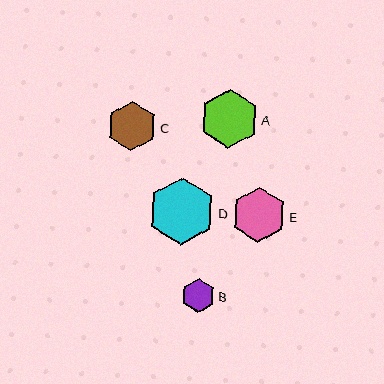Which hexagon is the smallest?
Hexagon B is the smallest with a size of approximately 34 pixels.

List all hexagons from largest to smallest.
From largest to smallest: D, A, E, C, B.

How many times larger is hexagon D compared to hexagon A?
Hexagon D is approximately 1.1 times the size of hexagon A.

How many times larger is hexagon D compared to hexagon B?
Hexagon D is approximately 2.0 times the size of hexagon B.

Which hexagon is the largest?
Hexagon D is the largest with a size of approximately 67 pixels.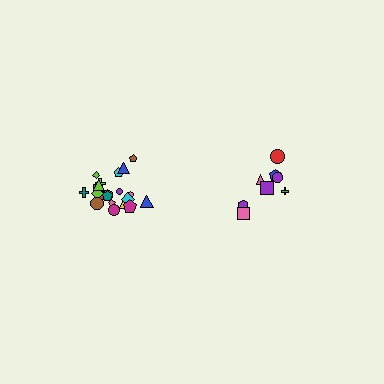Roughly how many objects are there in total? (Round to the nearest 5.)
Roughly 30 objects in total.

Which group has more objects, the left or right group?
The left group.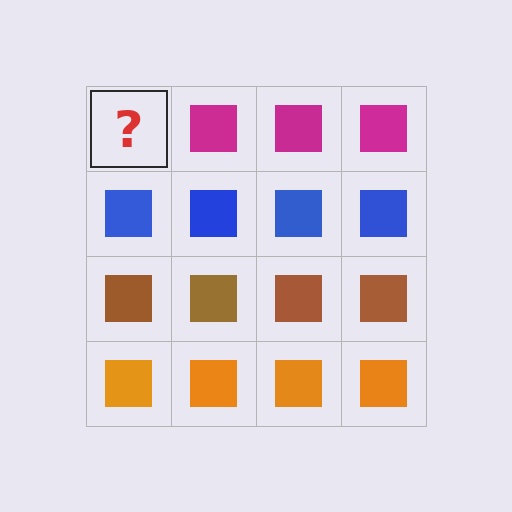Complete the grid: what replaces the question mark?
The question mark should be replaced with a magenta square.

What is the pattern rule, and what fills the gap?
The rule is that each row has a consistent color. The gap should be filled with a magenta square.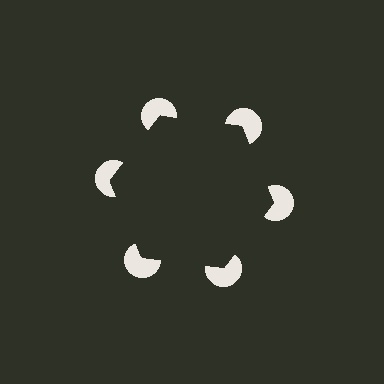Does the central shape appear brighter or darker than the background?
It typically appears slightly darker than the background, even though no actual brightness change is drawn.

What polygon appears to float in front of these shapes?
An illusory hexagon — its edges are inferred from the aligned wedge cuts in the pac-man discs, not physically drawn.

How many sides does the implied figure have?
6 sides.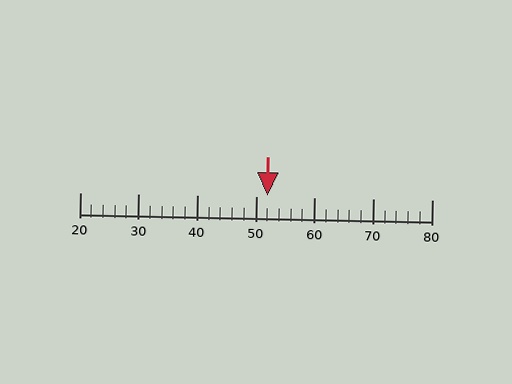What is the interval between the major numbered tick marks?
The major tick marks are spaced 10 units apart.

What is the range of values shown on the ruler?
The ruler shows values from 20 to 80.